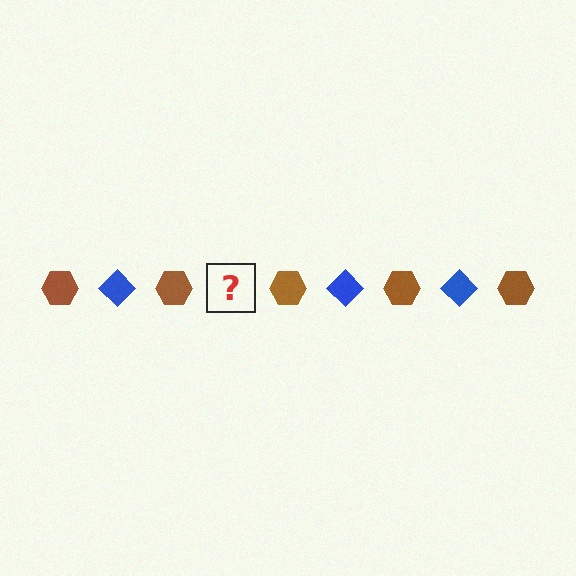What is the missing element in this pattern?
The missing element is a blue diamond.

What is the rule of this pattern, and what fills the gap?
The rule is that the pattern alternates between brown hexagon and blue diamond. The gap should be filled with a blue diamond.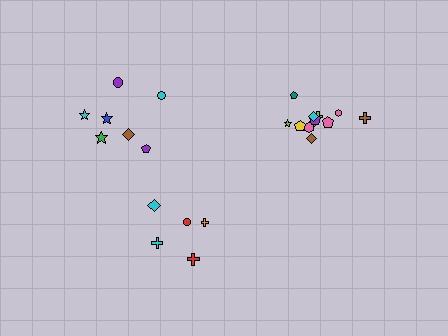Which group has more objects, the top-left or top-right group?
The top-right group.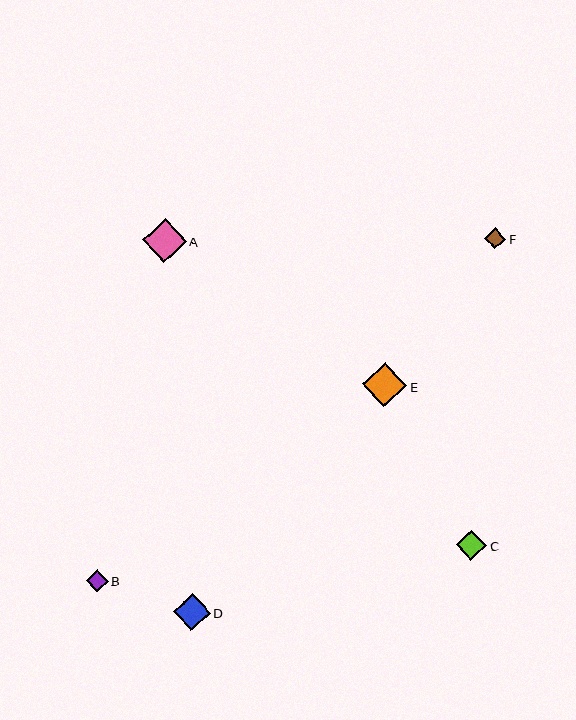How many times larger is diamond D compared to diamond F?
Diamond D is approximately 1.8 times the size of diamond F.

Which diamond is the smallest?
Diamond F is the smallest with a size of approximately 21 pixels.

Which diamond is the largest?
Diamond E is the largest with a size of approximately 44 pixels.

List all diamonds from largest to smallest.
From largest to smallest: E, A, D, C, B, F.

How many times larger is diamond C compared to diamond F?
Diamond C is approximately 1.4 times the size of diamond F.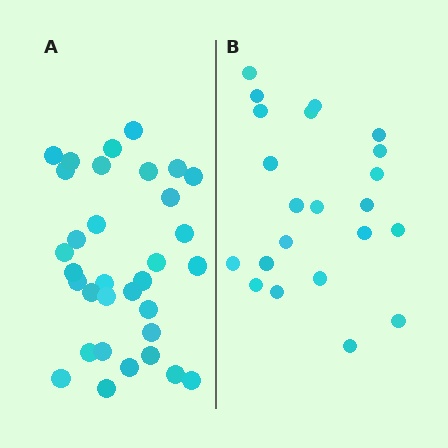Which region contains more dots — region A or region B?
Region A (the left region) has more dots.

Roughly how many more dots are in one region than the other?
Region A has roughly 12 or so more dots than region B.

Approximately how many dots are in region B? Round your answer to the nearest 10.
About 20 dots. (The exact count is 22, which rounds to 20.)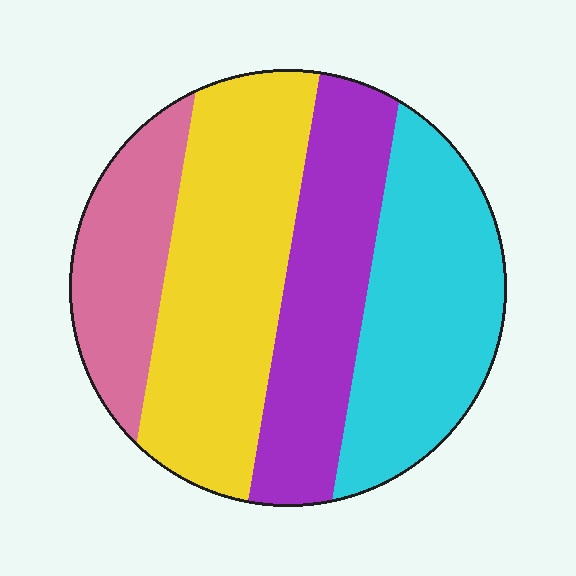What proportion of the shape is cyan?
Cyan takes up about one quarter (1/4) of the shape.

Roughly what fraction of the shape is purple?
Purple covers 24% of the shape.